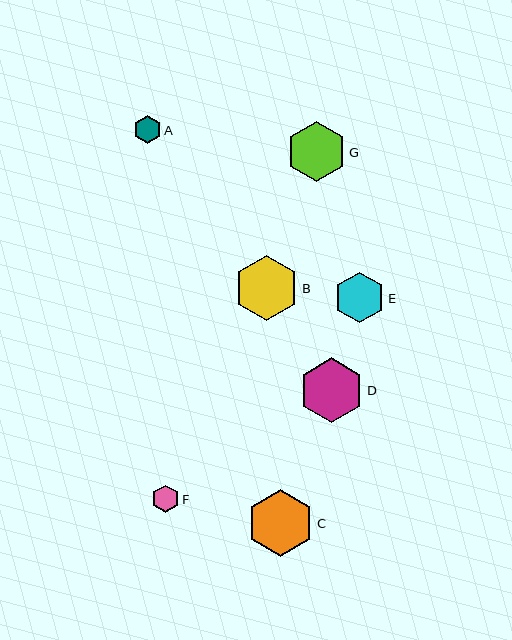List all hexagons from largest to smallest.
From largest to smallest: C, B, D, G, E, A, F.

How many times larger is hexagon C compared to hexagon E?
Hexagon C is approximately 1.3 times the size of hexagon E.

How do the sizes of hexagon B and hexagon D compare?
Hexagon B and hexagon D are approximately the same size.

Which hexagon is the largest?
Hexagon C is the largest with a size of approximately 67 pixels.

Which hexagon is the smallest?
Hexagon F is the smallest with a size of approximately 27 pixels.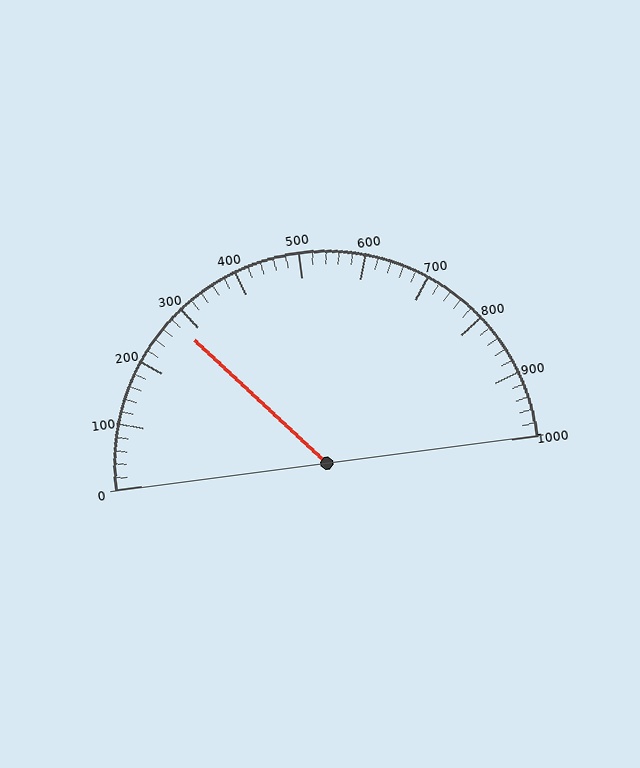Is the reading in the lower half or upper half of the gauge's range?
The reading is in the lower half of the range (0 to 1000).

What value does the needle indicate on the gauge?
The needle indicates approximately 280.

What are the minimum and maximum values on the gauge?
The gauge ranges from 0 to 1000.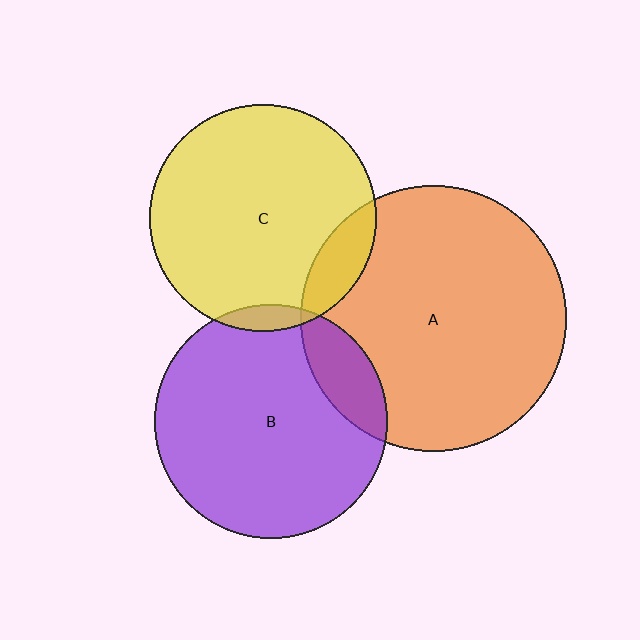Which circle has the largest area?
Circle A (orange).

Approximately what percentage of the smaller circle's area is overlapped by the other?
Approximately 15%.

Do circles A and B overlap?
Yes.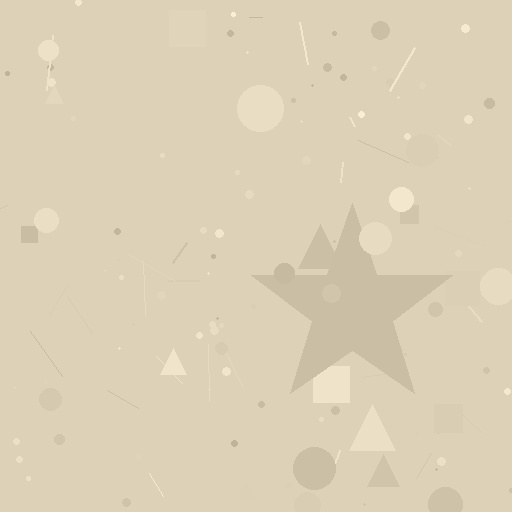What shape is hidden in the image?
A star is hidden in the image.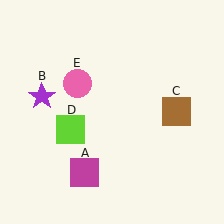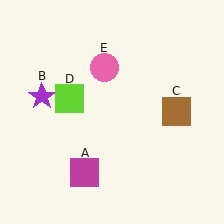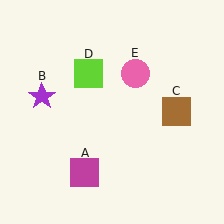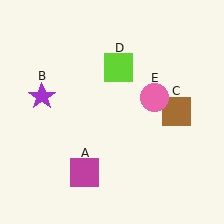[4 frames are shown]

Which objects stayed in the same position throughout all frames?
Magenta square (object A) and purple star (object B) and brown square (object C) remained stationary.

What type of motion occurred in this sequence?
The lime square (object D), pink circle (object E) rotated clockwise around the center of the scene.